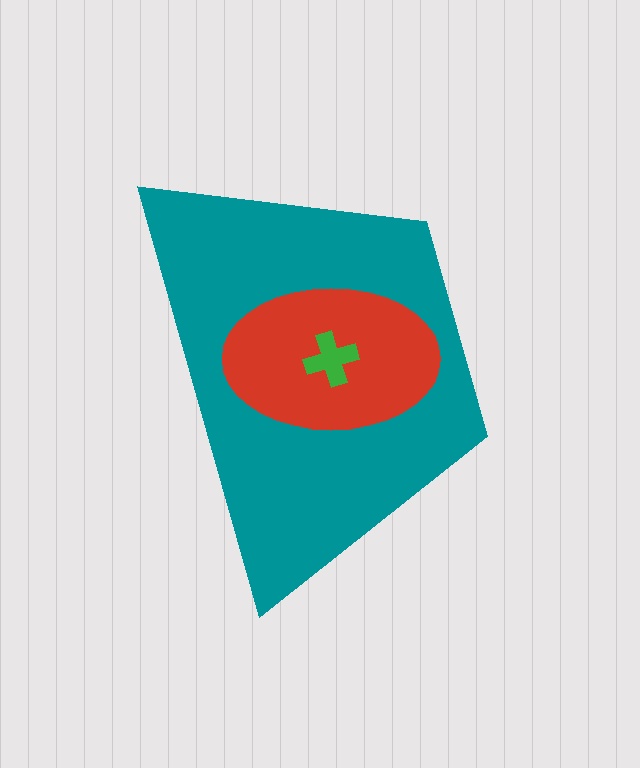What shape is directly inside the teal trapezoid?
The red ellipse.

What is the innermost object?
The green cross.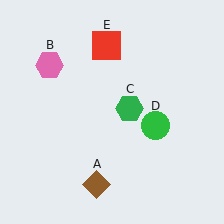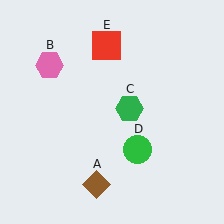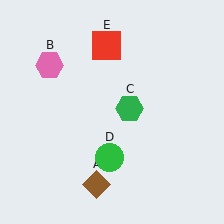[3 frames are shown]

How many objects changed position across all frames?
1 object changed position: green circle (object D).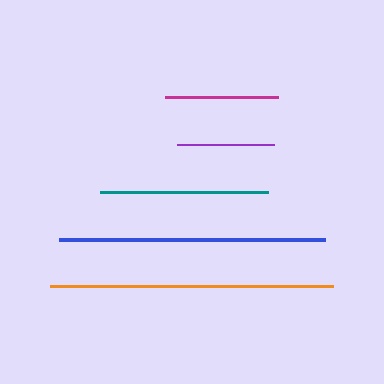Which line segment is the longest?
The orange line is the longest at approximately 283 pixels.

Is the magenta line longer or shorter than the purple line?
The magenta line is longer than the purple line.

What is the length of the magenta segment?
The magenta segment is approximately 113 pixels long.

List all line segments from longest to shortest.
From longest to shortest: orange, blue, teal, magenta, purple.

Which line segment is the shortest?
The purple line is the shortest at approximately 97 pixels.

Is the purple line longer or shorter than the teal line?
The teal line is longer than the purple line.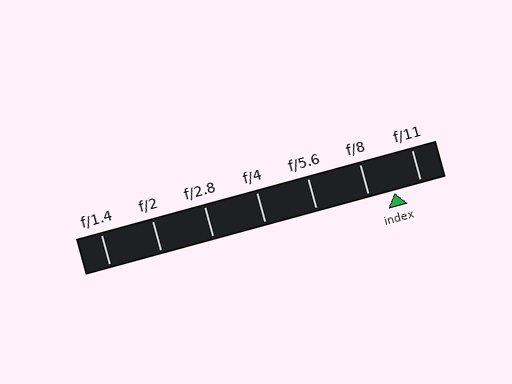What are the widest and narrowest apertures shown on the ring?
The widest aperture shown is f/1.4 and the narrowest is f/11.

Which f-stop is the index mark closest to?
The index mark is closest to f/8.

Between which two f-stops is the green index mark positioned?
The index mark is between f/8 and f/11.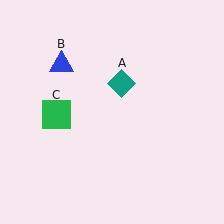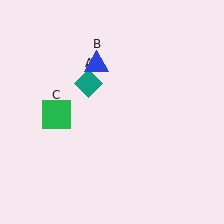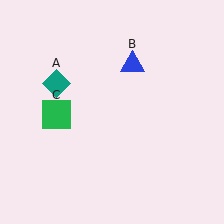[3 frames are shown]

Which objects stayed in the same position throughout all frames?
Green square (object C) remained stationary.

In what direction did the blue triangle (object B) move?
The blue triangle (object B) moved right.